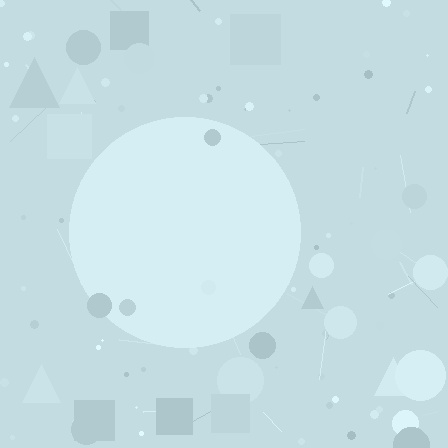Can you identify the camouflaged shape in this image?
The camouflaged shape is a circle.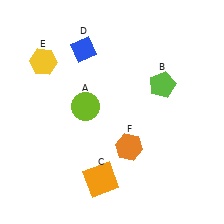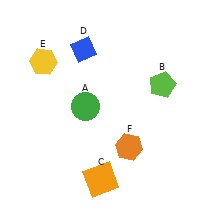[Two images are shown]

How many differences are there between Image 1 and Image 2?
There is 1 difference between the two images.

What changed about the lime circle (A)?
In Image 1, A is lime. In Image 2, it changed to green.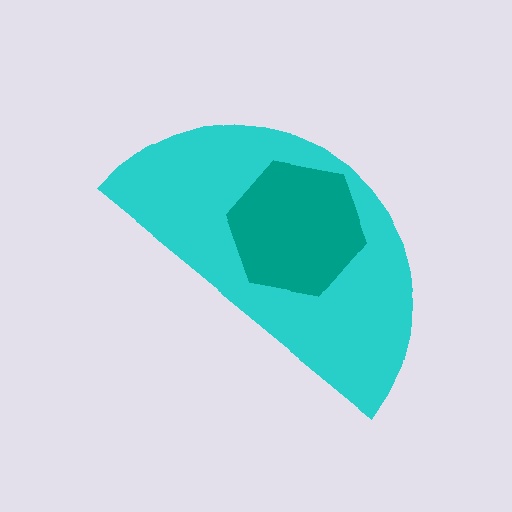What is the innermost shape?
The teal hexagon.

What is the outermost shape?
The cyan semicircle.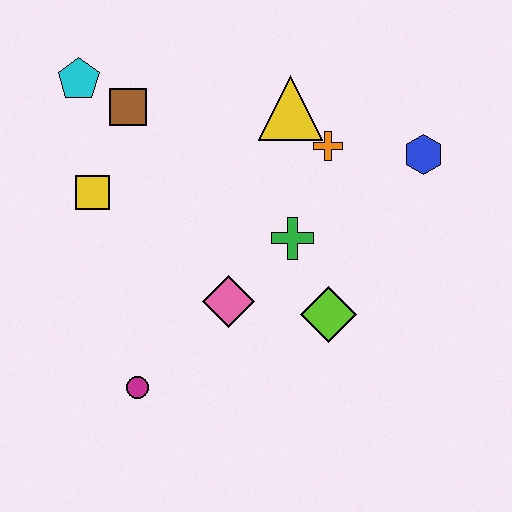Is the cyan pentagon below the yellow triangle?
No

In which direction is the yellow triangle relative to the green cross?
The yellow triangle is above the green cross.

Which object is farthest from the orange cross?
The magenta circle is farthest from the orange cross.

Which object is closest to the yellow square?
The brown square is closest to the yellow square.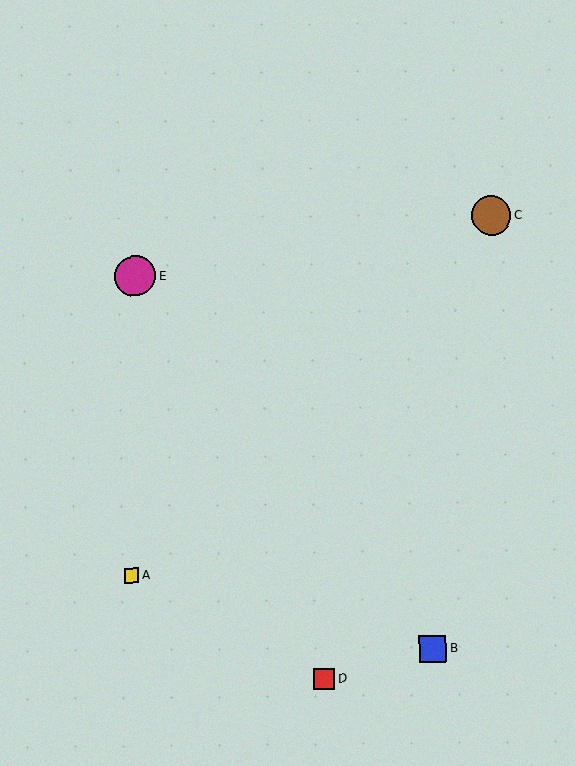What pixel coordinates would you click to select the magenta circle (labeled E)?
Click at (135, 276) to select the magenta circle E.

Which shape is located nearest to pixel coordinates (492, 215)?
The brown circle (labeled C) at (491, 215) is nearest to that location.